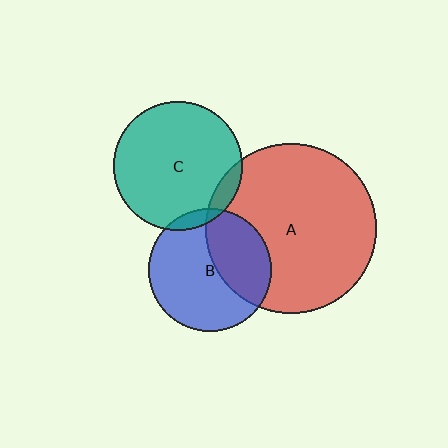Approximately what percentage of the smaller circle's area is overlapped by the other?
Approximately 35%.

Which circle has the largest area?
Circle A (red).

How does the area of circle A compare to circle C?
Approximately 1.7 times.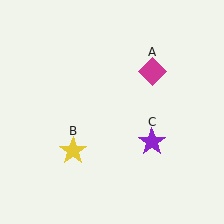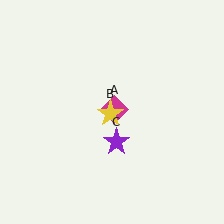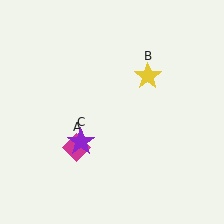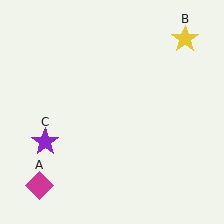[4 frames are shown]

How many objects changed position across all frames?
3 objects changed position: magenta diamond (object A), yellow star (object B), purple star (object C).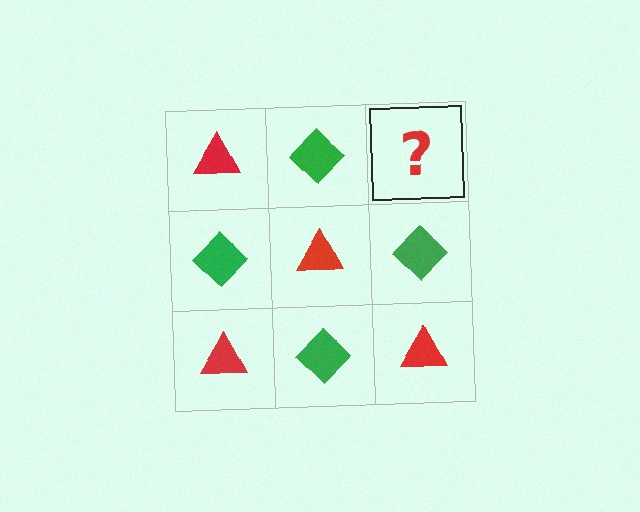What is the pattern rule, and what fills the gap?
The rule is that it alternates red triangle and green diamond in a checkerboard pattern. The gap should be filled with a red triangle.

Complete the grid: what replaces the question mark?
The question mark should be replaced with a red triangle.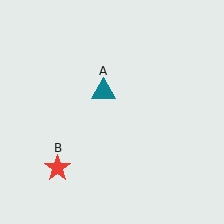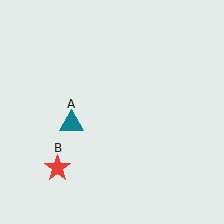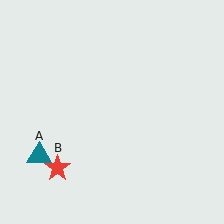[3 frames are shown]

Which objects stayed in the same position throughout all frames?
Red star (object B) remained stationary.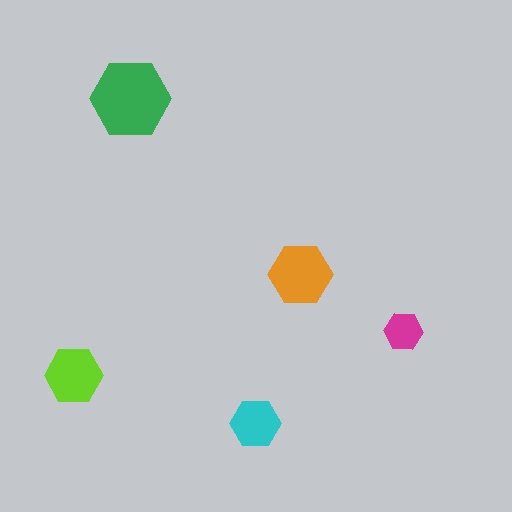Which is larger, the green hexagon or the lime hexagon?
The green one.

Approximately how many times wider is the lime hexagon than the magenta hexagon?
About 1.5 times wider.